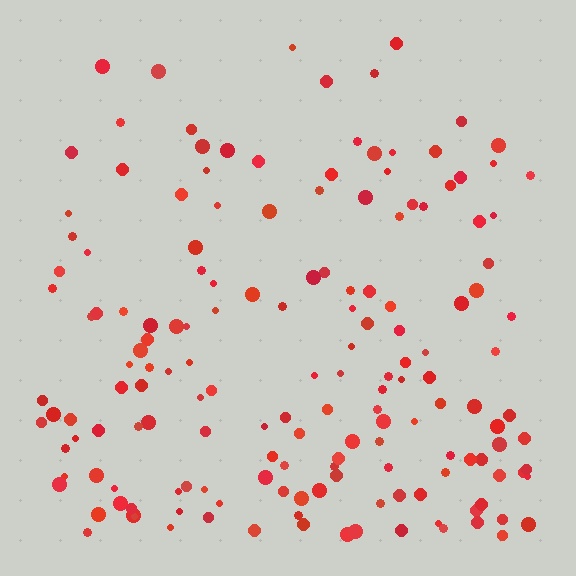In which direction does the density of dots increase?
From top to bottom, with the bottom side densest.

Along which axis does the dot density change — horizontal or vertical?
Vertical.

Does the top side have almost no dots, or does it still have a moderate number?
Still a moderate number, just noticeably fewer than the bottom.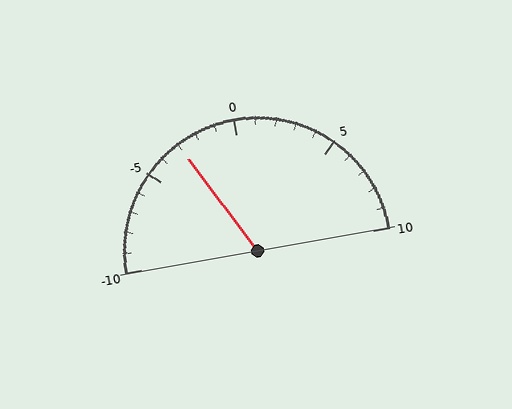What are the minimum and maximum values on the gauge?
The gauge ranges from -10 to 10.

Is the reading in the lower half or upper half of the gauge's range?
The reading is in the lower half of the range (-10 to 10).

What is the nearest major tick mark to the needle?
The nearest major tick mark is -5.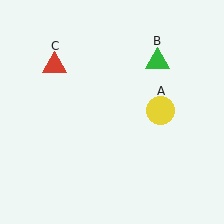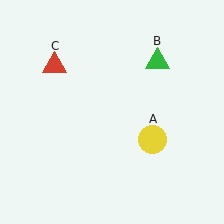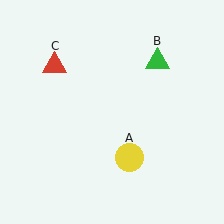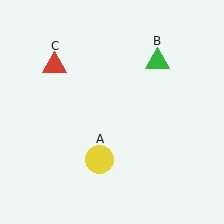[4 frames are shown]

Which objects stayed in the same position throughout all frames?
Green triangle (object B) and red triangle (object C) remained stationary.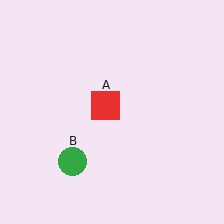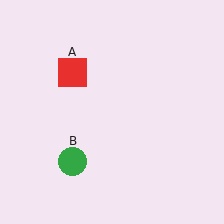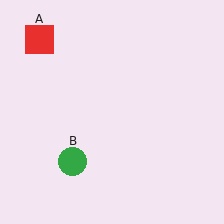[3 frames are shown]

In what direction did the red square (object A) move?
The red square (object A) moved up and to the left.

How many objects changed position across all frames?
1 object changed position: red square (object A).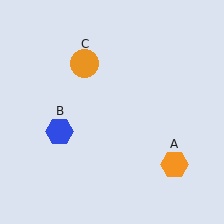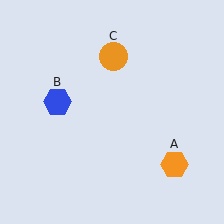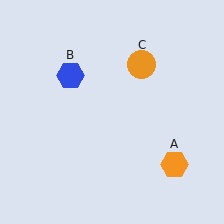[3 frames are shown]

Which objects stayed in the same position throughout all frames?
Orange hexagon (object A) remained stationary.